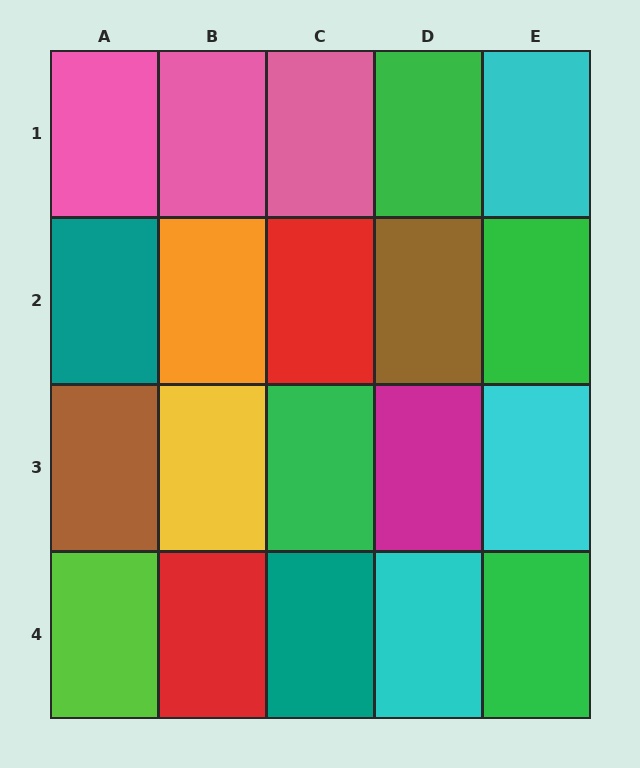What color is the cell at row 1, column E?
Cyan.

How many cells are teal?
2 cells are teal.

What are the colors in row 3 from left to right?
Brown, yellow, green, magenta, cyan.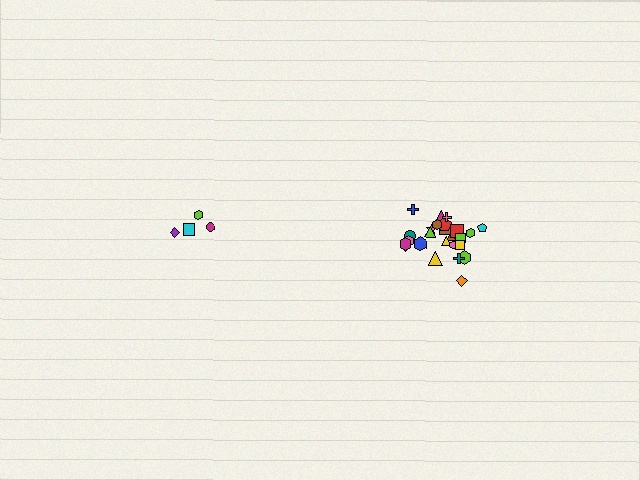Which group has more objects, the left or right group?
The right group.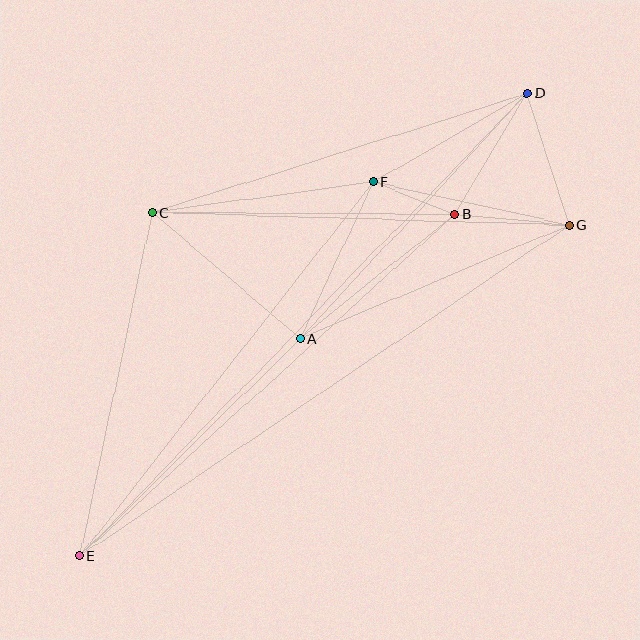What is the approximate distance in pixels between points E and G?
The distance between E and G is approximately 591 pixels.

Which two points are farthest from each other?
Points D and E are farthest from each other.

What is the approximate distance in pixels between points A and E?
The distance between A and E is approximately 310 pixels.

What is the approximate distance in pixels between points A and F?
The distance between A and F is approximately 172 pixels.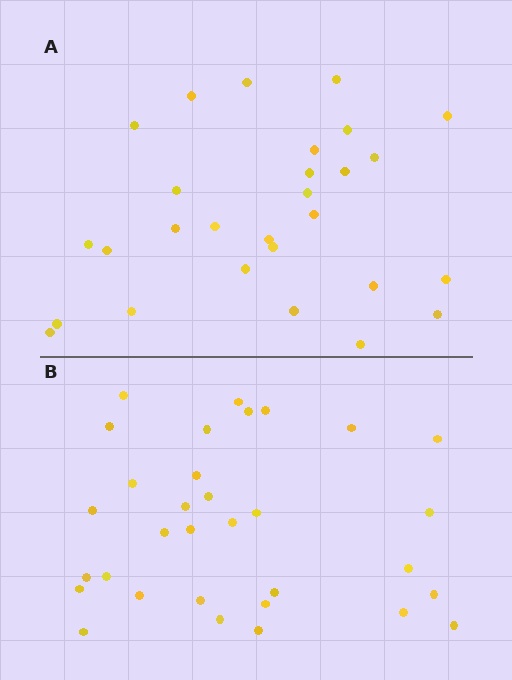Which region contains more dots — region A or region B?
Region B (the bottom region) has more dots.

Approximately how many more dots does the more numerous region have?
Region B has about 4 more dots than region A.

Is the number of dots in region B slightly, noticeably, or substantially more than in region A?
Region B has only slightly more — the two regions are fairly close. The ratio is roughly 1.1 to 1.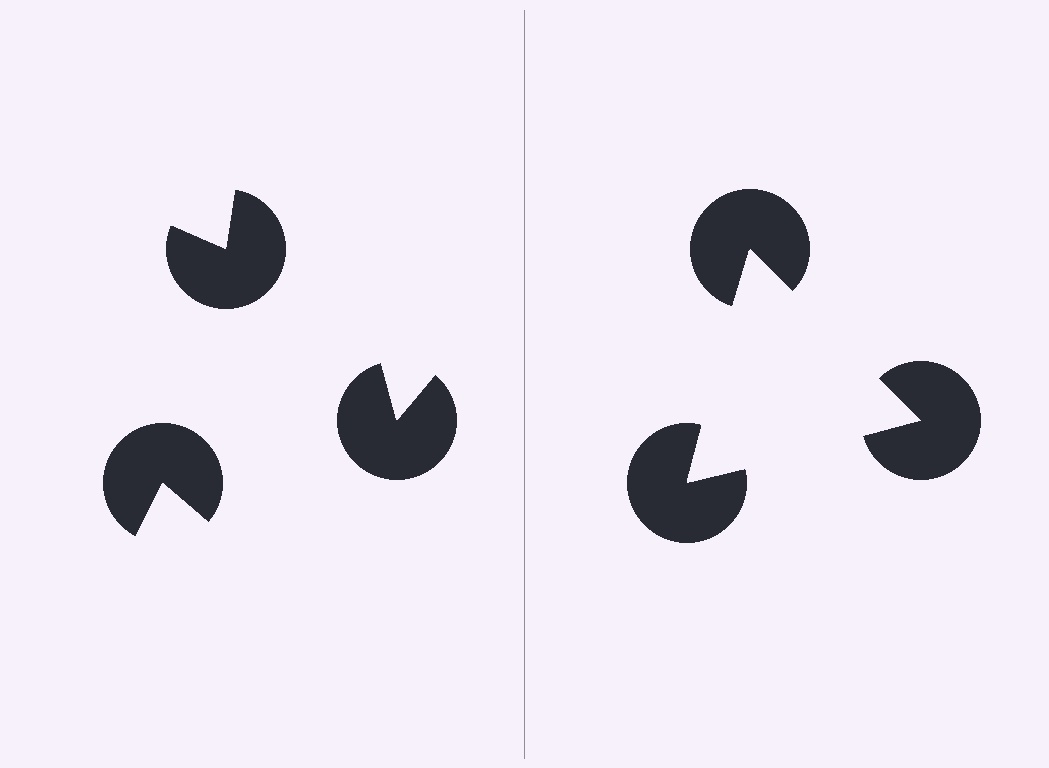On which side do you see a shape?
An illusory triangle appears on the right side. On the left side the wedge cuts are rotated, so no coherent shape forms.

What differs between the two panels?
The pac-man discs are positioned identically on both sides; only the wedge orientations differ. On the right they align to a triangle; on the left they are misaligned.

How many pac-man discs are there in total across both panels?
6 — 3 on each side.